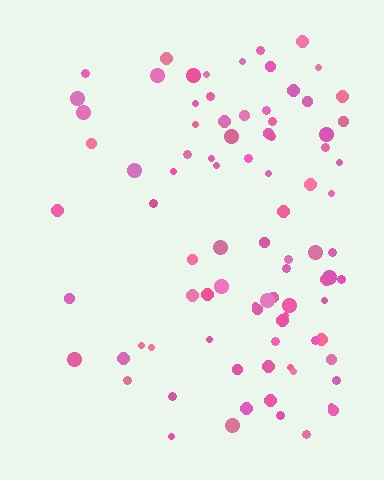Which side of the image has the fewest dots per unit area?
The left.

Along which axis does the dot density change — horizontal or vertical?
Horizontal.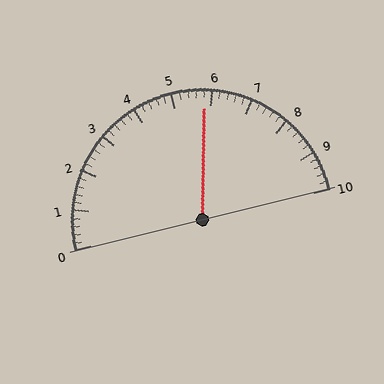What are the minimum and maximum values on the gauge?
The gauge ranges from 0 to 10.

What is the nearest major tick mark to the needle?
The nearest major tick mark is 6.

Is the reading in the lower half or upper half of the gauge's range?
The reading is in the upper half of the range (0 to 10).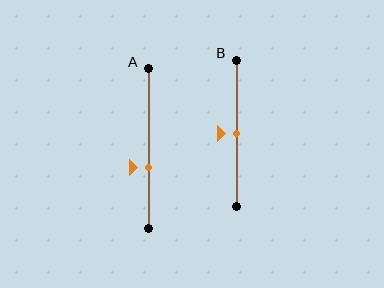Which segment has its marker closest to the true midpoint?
Segment B has its marker closest to the true midpoint.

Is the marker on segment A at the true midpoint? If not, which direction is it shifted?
No, the marker on segment A is shifted downward by about 12% of the segment length.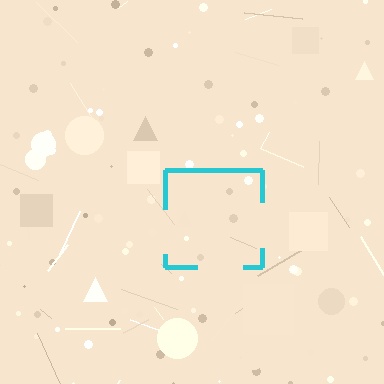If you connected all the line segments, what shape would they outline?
They would outline a square.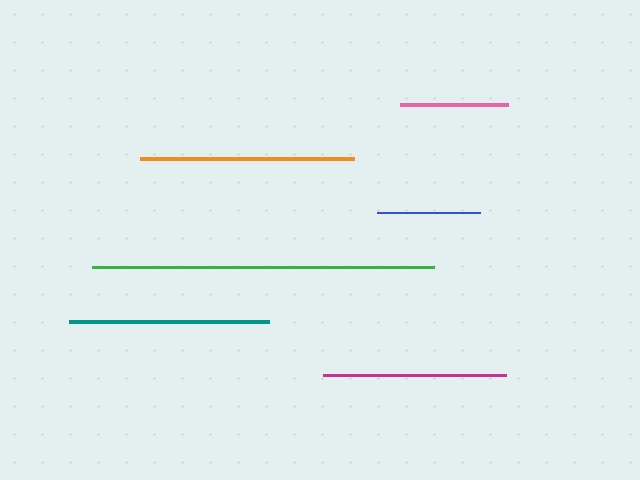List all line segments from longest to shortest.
From longest to shortest: green, orange, teal, magenta, pink, blue.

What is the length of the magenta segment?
The magenta segment is approximately 183 pixels long.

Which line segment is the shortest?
The blue line is the shortest at approximately 103 pixels.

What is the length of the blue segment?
The blue segment is approximately 103 pixels long.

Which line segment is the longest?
The green line is the longest at approximately 342 pixels.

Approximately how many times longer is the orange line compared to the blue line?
The orange line is approximately 2.1 times the length of the blue line.